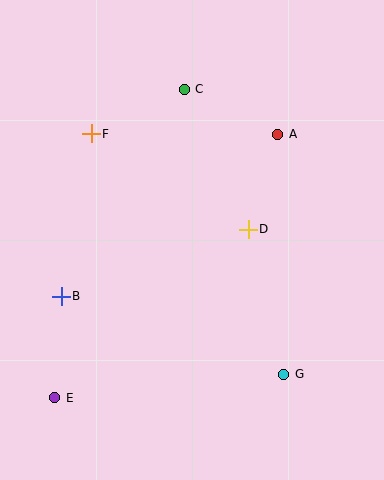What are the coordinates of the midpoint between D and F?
The midpoint between D and F is at (170, 181).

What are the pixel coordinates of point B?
Point B is at (61, 296).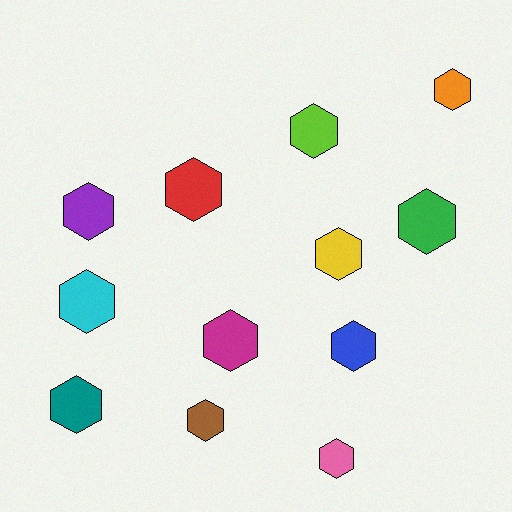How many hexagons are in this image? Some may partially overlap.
There are 12 hexagons.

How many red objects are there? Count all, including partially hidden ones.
There is 1 red object.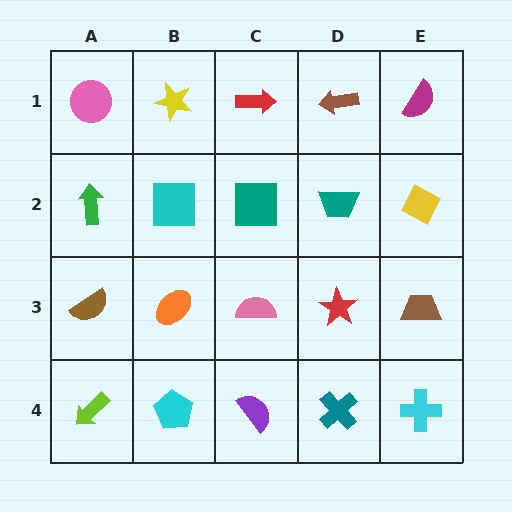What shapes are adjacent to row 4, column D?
A red star (row 3, column D), a purple semicircle (row 4, column C), a cyan cross (row 4, column E).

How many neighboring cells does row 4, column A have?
2.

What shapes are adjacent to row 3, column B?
A cyan square (row 2, column B), a cyan pentagon (row 4, column B), a brown semicircle (row 3, column A), a pink semicircle (row 3, column C).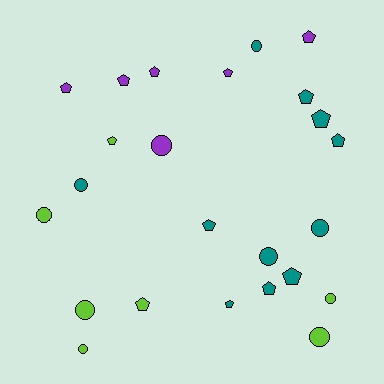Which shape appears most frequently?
Pentagon, with 14 objects.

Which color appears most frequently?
Teal, with 11 objects.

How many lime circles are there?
There are 5 lime circles.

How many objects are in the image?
There are 24 objects.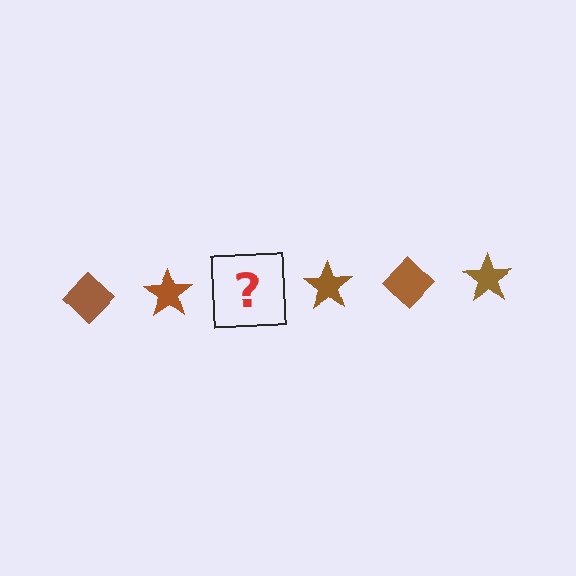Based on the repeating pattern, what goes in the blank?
The blank should be a brown diamond.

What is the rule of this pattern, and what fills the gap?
The rule is that the pattern cycles through diamond, star shapes in brown. The gap should be filled with a brown diamond.